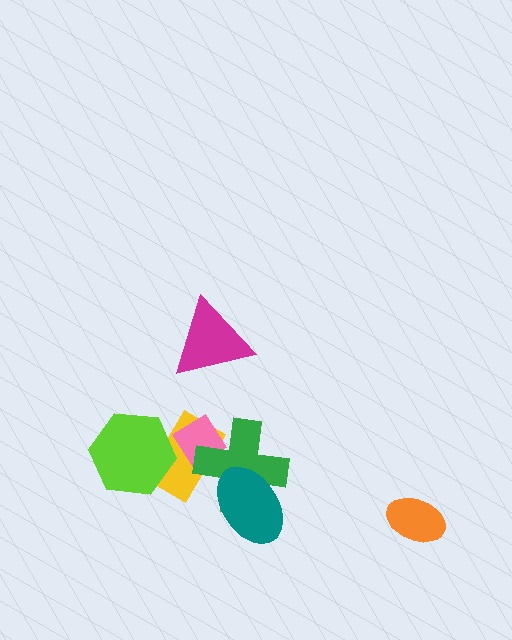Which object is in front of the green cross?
The teal ellipse is in front of the green cross.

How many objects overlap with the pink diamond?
2 objects overlap with the pink diamond.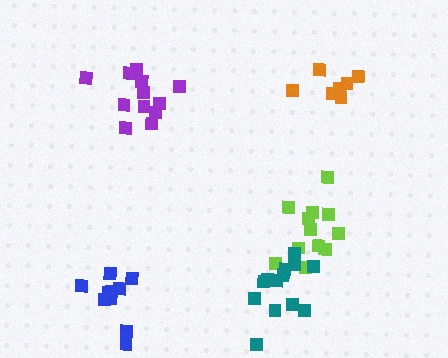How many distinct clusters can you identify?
There are 5 distinct clusters.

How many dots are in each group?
Group 1: 7 dots, Group 2: 12 dots, Group 3: 13 dots, Group 4: 13 dots, Group 5: 11 dots (56 total).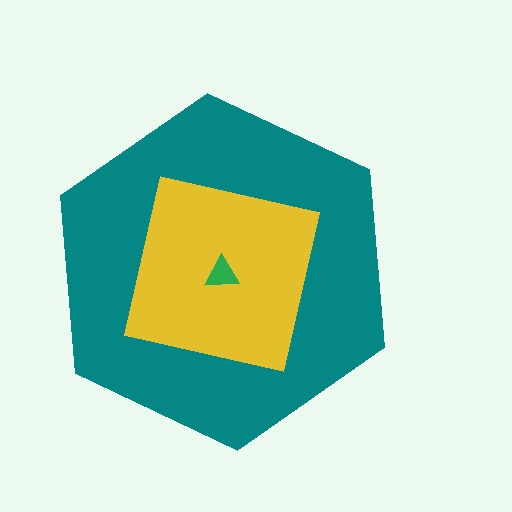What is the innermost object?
The green triangle.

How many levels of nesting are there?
3.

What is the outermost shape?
The teal hexagon.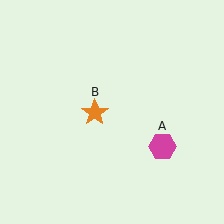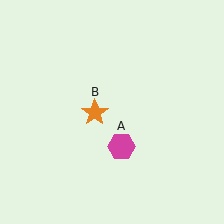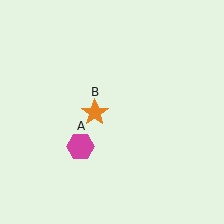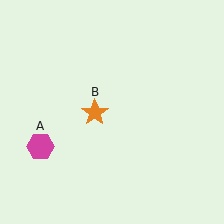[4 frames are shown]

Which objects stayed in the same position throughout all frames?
Orange star (object B) remained stationary.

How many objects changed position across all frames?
1 object changed position: magenta hexagon (object A).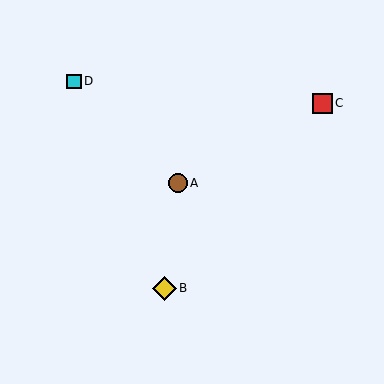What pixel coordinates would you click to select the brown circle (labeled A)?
Click at (178, 183) to select the brown circle A.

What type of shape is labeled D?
Shape D is a cyan square.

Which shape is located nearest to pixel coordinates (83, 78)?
The cyan square (labeled D) at (74, 81) is nearest to that location.